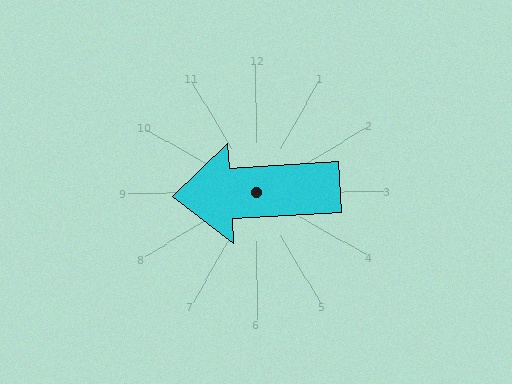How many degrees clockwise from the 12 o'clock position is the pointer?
Approximately 267 degrees.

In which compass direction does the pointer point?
West.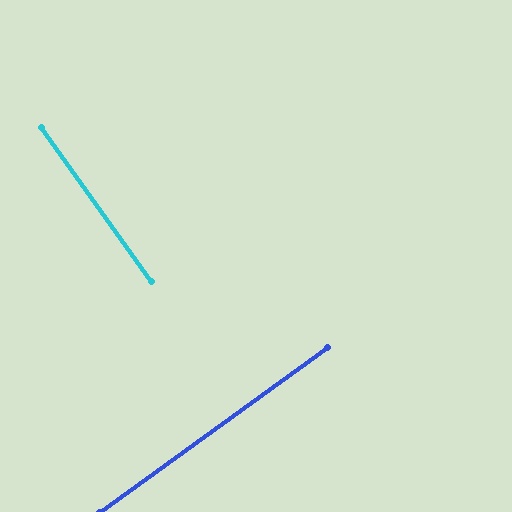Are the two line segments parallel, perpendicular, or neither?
Perpendicular — they meet at approximately 90°.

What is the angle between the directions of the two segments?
Approximately 90 degrees.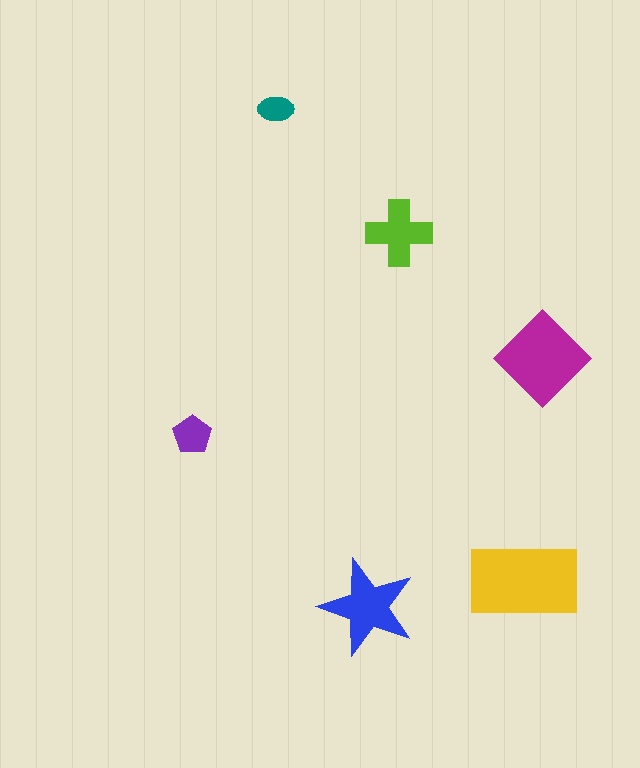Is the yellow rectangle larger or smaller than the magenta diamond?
Larger.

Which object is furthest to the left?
The purple pentagon is leftmost.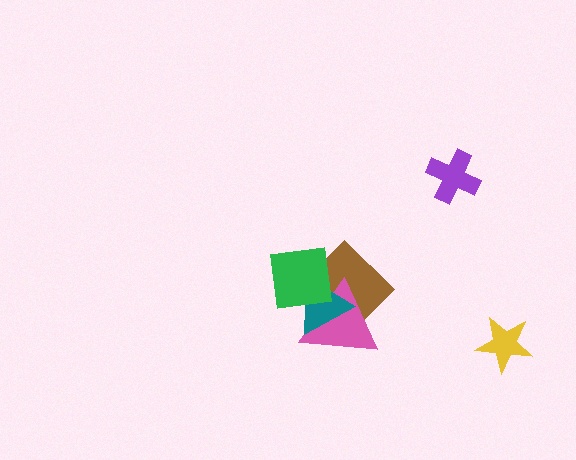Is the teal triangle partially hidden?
Yes, it is partially covered by another shape.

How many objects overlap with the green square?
3 objects overlap with the green square.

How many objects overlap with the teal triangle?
3 objects overlap with the teal triangle.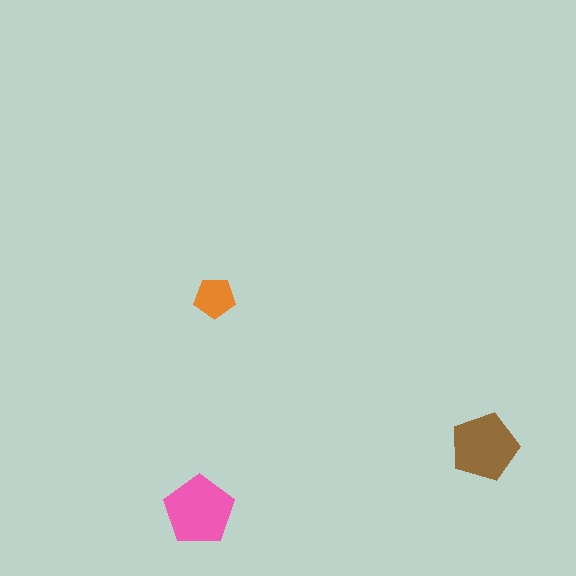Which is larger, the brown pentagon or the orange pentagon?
The brown one.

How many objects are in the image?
There are 3 objects in the image.